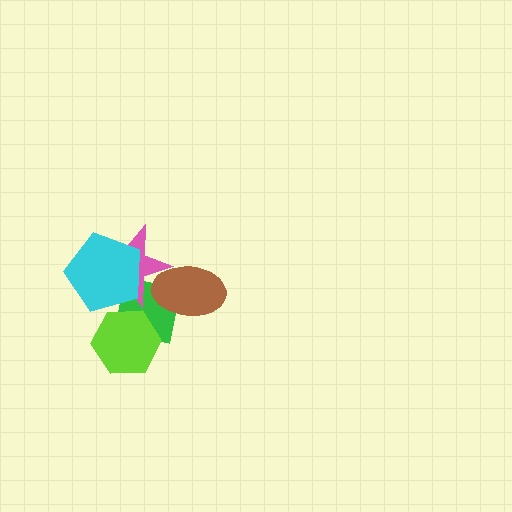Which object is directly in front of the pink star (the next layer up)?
The cyan pentagon is directly in front of the pink star.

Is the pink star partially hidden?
Yes, it is partially covered by another shape.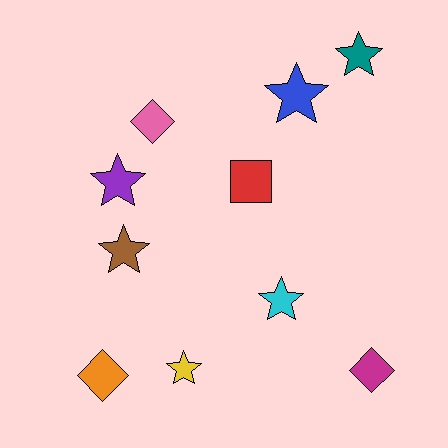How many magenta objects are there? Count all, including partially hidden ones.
There is 1 magenta object.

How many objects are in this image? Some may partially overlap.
There are 10 objects.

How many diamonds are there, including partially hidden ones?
There are 3 diamonds.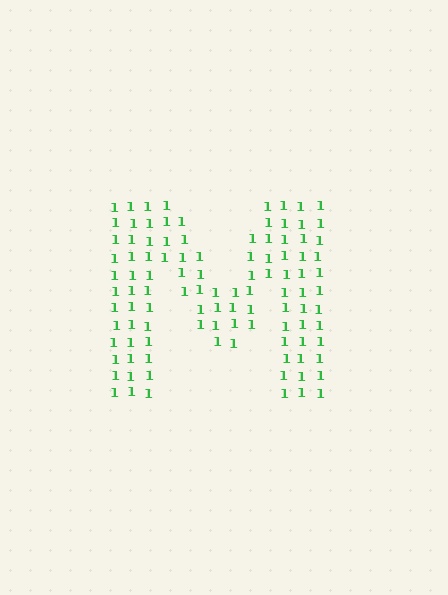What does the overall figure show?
The overall figure shows the letter M.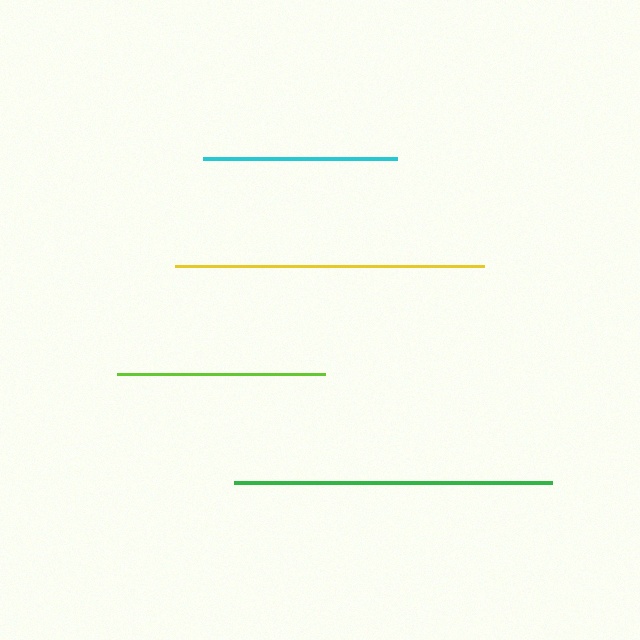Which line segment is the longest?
The green line is the longest at approximately 318 pixels.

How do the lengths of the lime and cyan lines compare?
The lime and cyan lines are approximately the same length.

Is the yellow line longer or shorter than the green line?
The green line is longer than the yellow line.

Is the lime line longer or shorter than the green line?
The green line is longer than the lime line.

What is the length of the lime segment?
The lime segment is approximately 208 pixels long.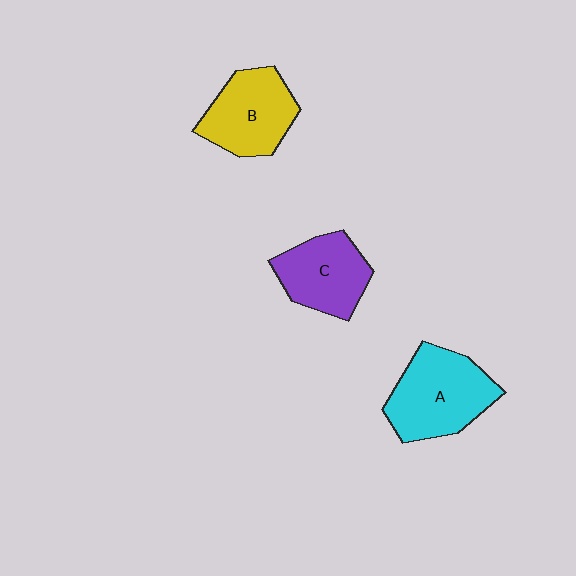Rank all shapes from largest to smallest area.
From largest to smallest: A (cyan), B (yellow), C (purple).